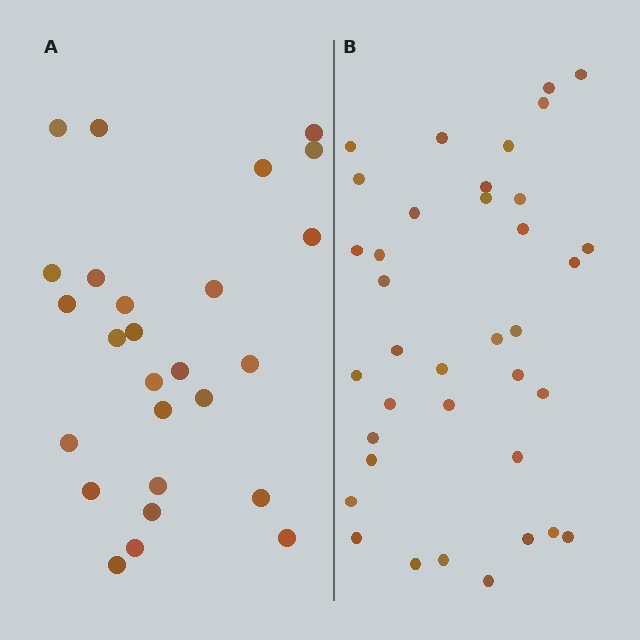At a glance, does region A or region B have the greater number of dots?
Region B (the right region) has more dots.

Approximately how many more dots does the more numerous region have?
Region B has roughly 12 or so more dots than region A.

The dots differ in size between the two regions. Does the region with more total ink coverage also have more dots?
No. Region A has more total ink coverage because its dots are larger, but region B actually contains more individual dots. Total area can be misleading — the number of items is what matters here.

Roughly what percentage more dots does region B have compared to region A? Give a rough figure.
About 40% more.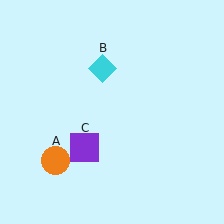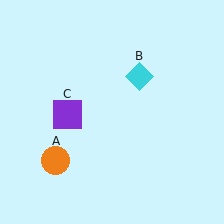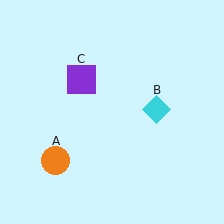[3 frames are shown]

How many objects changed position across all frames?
2 objects changed position: cyan diamond (object B), purple square (object C).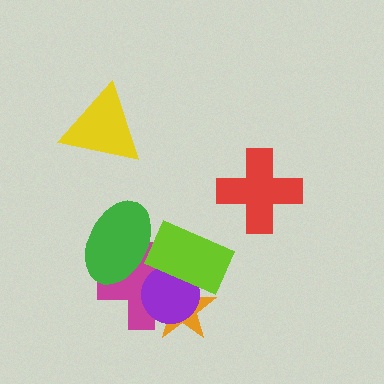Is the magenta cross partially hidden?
Yes, it is partially covered by another shape.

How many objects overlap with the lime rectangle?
4 objects overlap with the lime rectangle.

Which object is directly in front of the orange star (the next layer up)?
The magenta cross is directly in front of the orange star.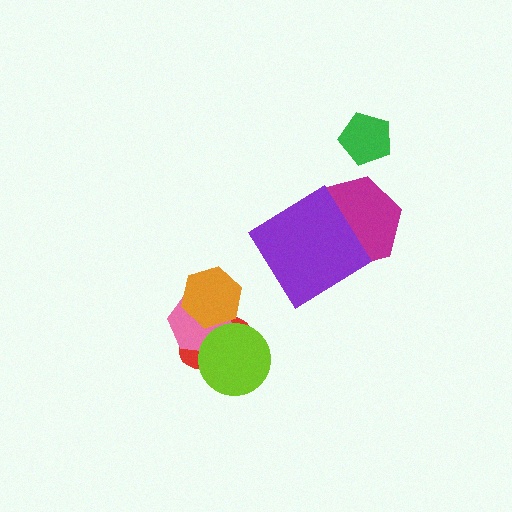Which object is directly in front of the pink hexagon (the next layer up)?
The orange hexagon is directly in front of the pink hexagon.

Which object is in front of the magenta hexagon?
The purple diamond is in front of the magenta hexagon.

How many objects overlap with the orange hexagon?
2 objects overlap with the orange hexagon.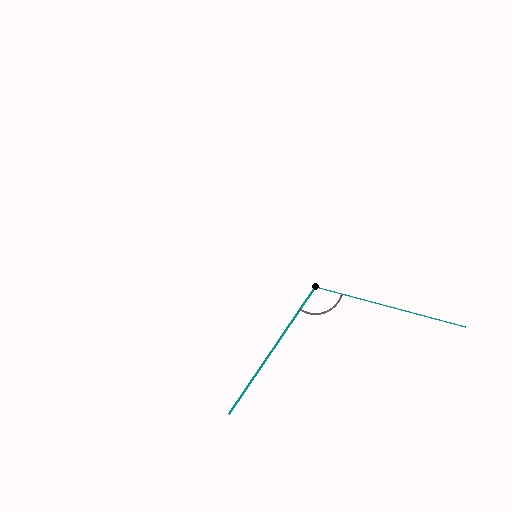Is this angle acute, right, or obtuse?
It is obtuse.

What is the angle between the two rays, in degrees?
Approximately 109 degrees.